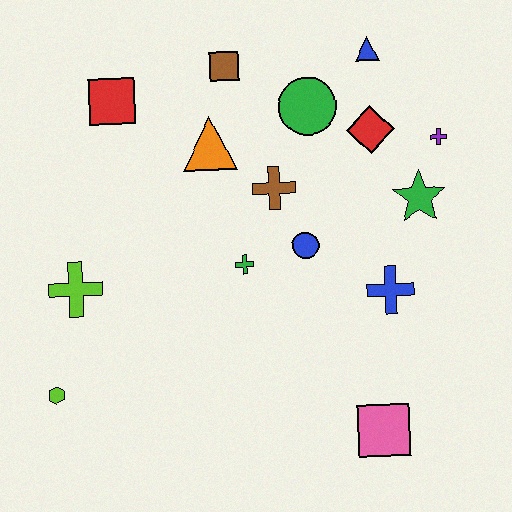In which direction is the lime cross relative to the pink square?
The lime cross is to the left of the pink square.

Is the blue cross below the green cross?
Yes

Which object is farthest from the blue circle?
The lime hexagon is farthest from the blue circle.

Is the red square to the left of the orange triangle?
Yes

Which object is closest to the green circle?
The red diamond is closest to the green circle.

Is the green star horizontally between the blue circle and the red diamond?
No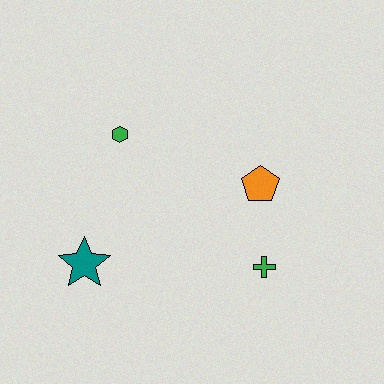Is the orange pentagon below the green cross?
No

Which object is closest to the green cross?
The orange pentagon is closest to the green cross.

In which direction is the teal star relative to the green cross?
The teal star is to the left of the green cross.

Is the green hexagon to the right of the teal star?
Yes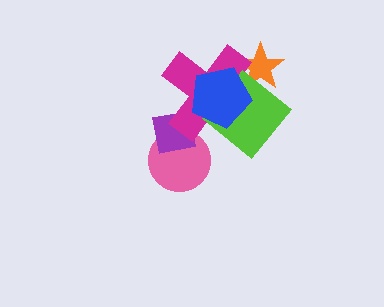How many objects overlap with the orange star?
3 objects overlap with the orange star.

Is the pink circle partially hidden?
Yes, it is partially covered by another shape.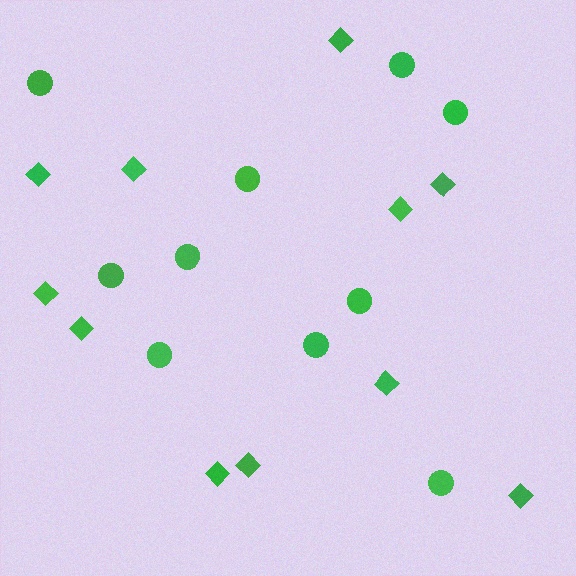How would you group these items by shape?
There are 2 groups: one group of diamonds (11) and one group of circles (10).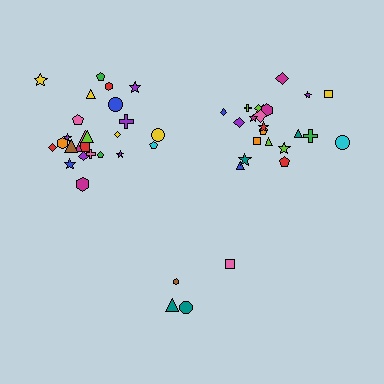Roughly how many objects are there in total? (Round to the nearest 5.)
Roughly 50 objects in total.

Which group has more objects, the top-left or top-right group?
The top-left group.